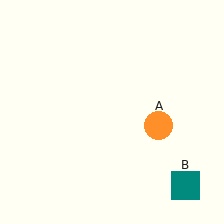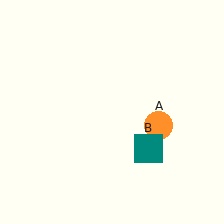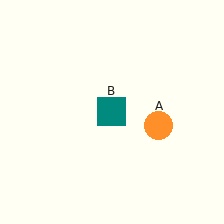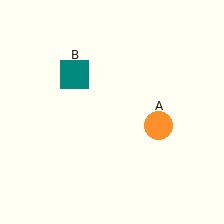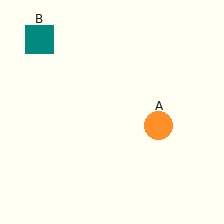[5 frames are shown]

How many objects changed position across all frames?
1 object changed position: teal square (object B).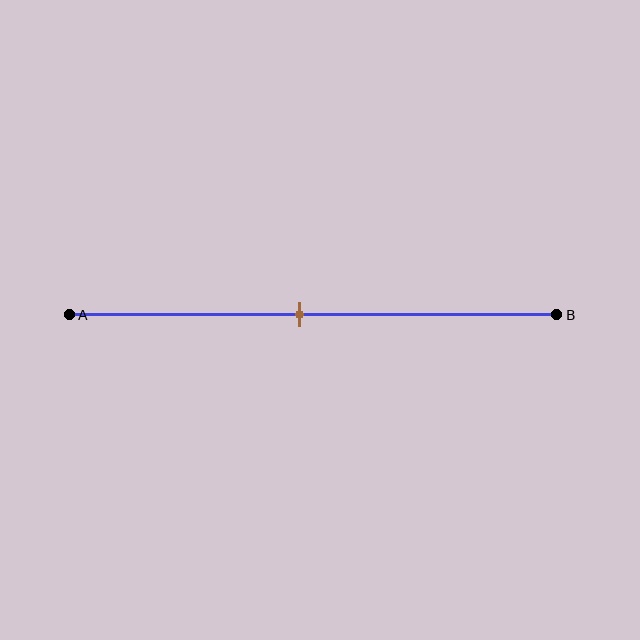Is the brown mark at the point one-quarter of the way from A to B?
No, the mark is at about 45% from A, not at the 25% one-quarter point.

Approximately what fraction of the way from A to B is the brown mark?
The brown mark is approximately 45% of the way from A to B.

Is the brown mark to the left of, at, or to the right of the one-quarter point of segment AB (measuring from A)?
The brown mark is to the right of the one-quarter point of segment AB.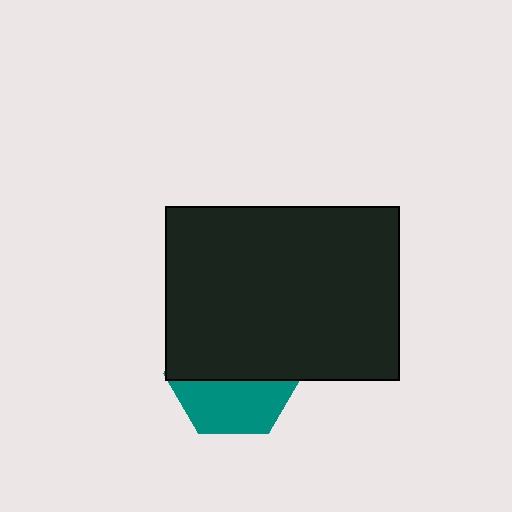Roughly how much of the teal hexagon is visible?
A small part of it is visible (roughly 41%).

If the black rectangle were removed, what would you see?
You would see the complete teal hexagon.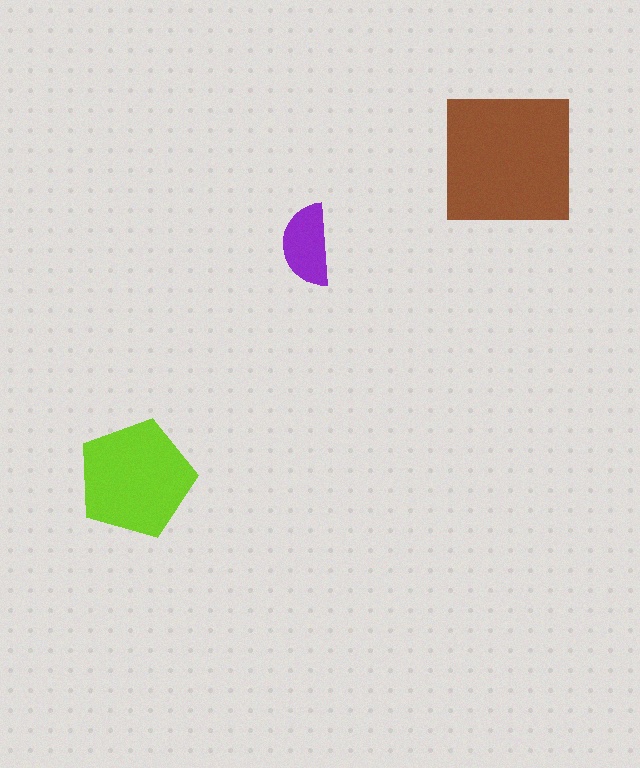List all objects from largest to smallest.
The brown square, the lime pentagon, the purple semicircle.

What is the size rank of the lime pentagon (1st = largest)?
2nd.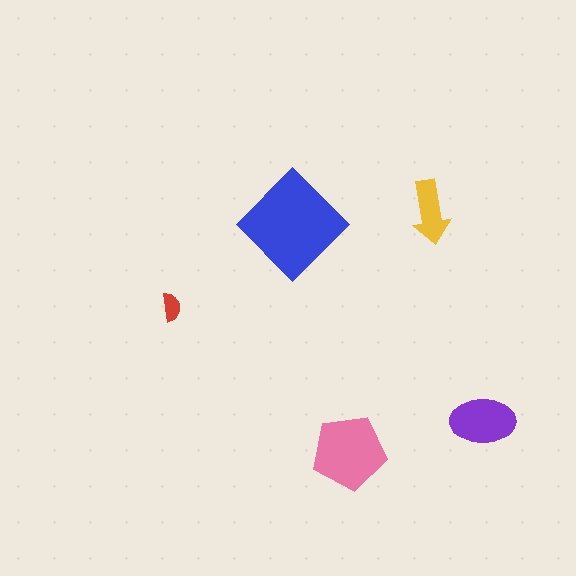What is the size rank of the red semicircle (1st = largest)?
5th.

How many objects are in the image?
There are 5 objects in the image.